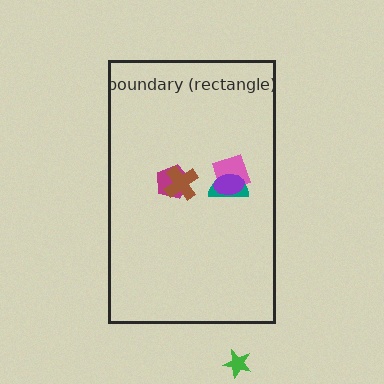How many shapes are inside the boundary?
5 inside, 1 outside.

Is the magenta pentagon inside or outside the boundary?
Inside.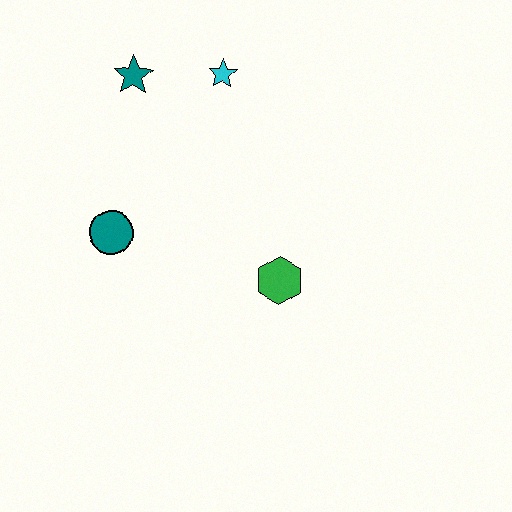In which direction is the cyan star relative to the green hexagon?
The cyan star is above the green hexagon.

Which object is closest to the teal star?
The cyan star is closest to the teal star.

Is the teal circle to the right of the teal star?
No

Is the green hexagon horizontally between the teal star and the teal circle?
No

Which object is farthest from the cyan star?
The green hexagon is farthest from the cyan star.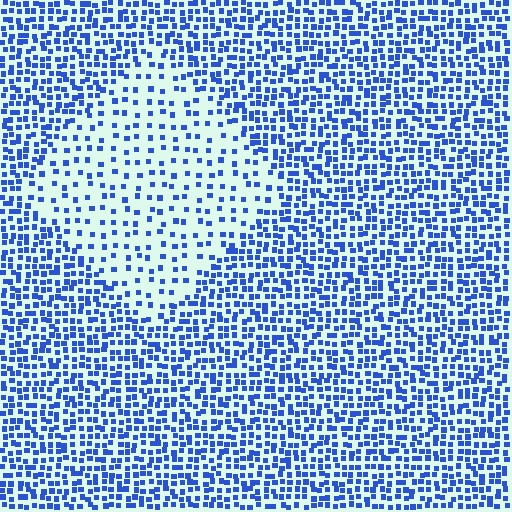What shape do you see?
I see a diamond.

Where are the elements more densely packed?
The elements are more densely packed outside the diamond boundary.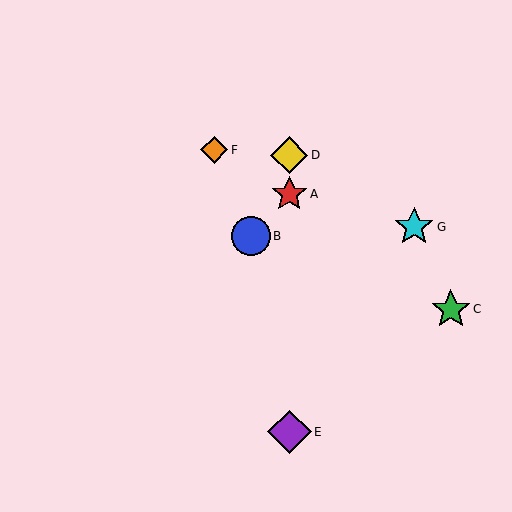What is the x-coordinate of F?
Object F is at x≈214.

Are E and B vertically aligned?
No, E is at x≈289 and B is at x≈251.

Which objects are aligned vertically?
Objects A, D, E are aligned vertically.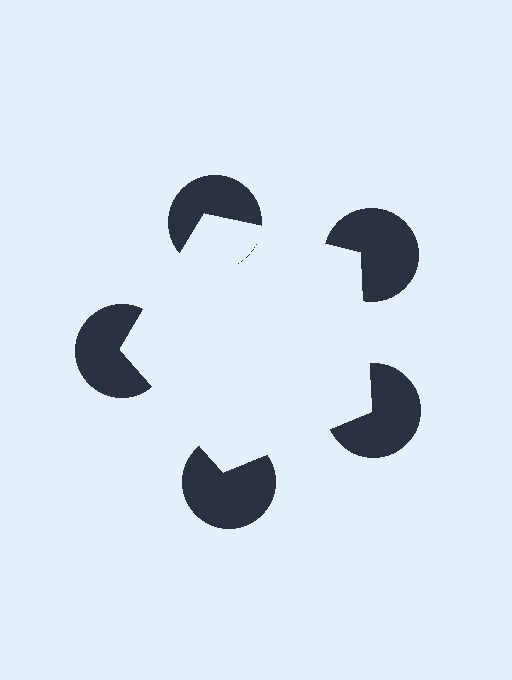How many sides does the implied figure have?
5 sides.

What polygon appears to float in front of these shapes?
An illusory pentagon — its edges are inferred from the aligned wedge cuts in the pac-man discs, not physically drawn.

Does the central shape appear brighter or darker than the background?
It typically appears slightly brighter than the background, even though no actual brightness change is drawn.